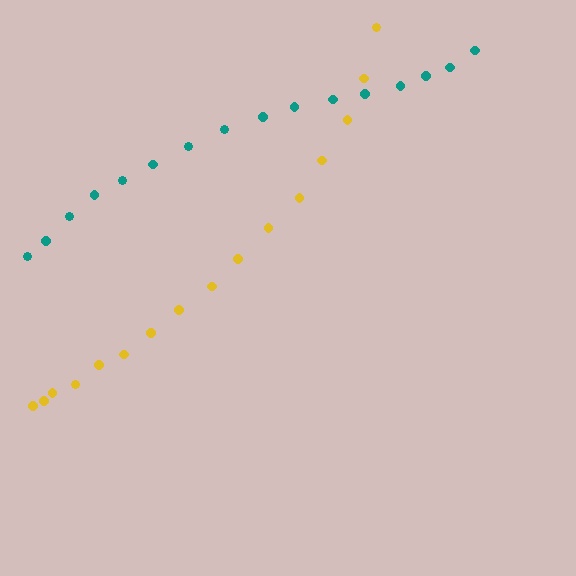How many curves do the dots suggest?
There are 2 distinct paths.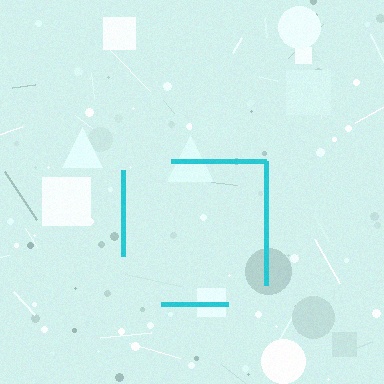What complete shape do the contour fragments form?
The contour fragments form a square.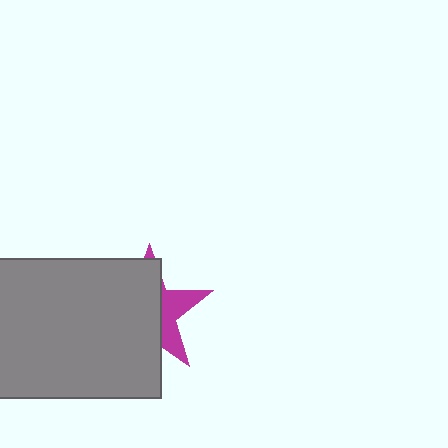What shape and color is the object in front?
The object in front is a gray rectangle.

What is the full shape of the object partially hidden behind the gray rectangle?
The partially hidden object is a magenta star.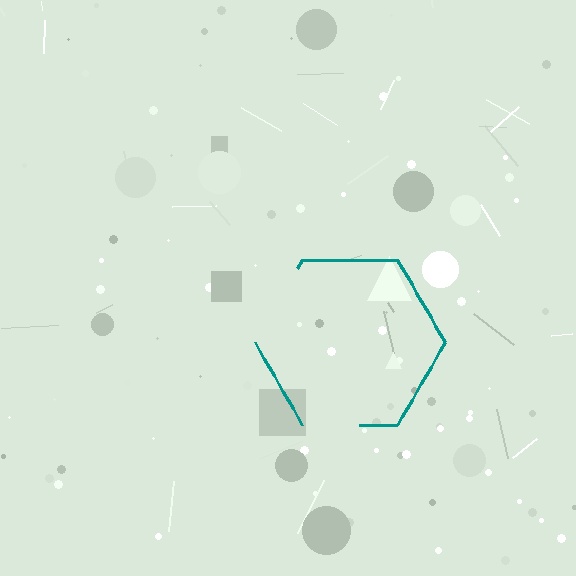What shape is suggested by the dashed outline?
The dashed outline suggests a hexagon.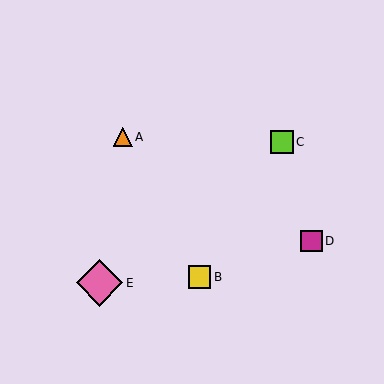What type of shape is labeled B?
Shape B is a yellow square.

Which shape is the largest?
The pink diamond (labeled E) is the largest.